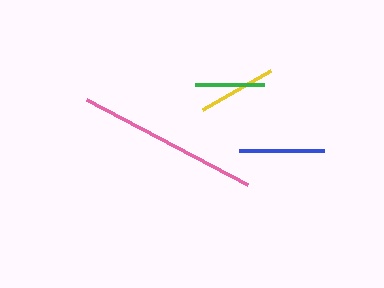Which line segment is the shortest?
The green line is the shortest at approximately 69 pixels.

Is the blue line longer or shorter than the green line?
The blue line is longer than the green line.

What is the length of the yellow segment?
The yellow segment is approximately 79 pixels long.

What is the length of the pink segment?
The pink segment is approximately 183 pixels long.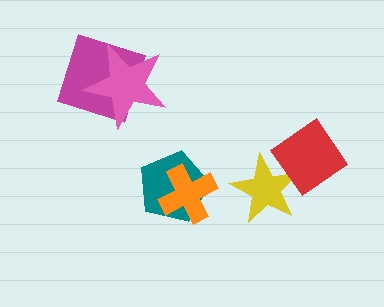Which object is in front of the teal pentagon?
The orange cross is in front of the teal pentagon.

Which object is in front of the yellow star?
The red diamond is in front of the yellow star.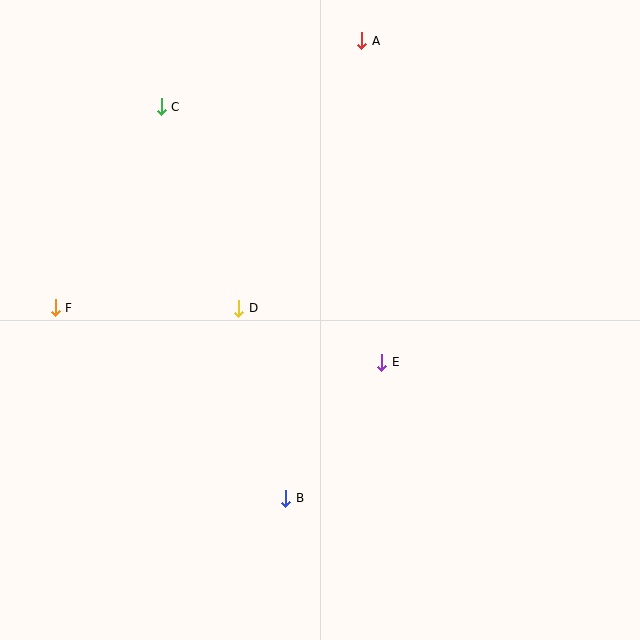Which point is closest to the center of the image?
Point E at (382, 362) is closest to the center.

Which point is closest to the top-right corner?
Point A is closest to the top-right corner.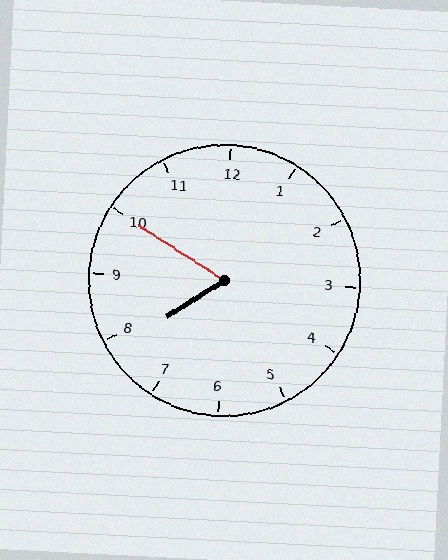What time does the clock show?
7:50.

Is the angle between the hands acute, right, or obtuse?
It is acute.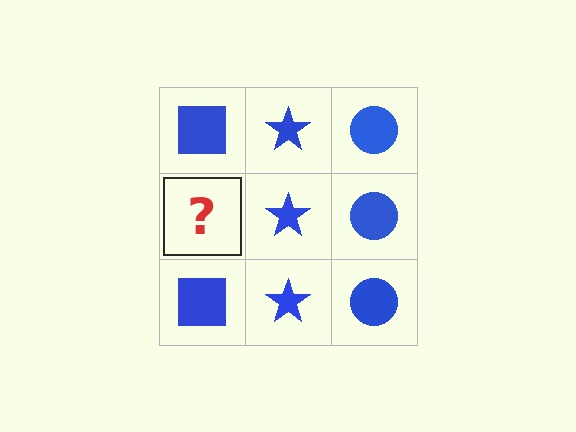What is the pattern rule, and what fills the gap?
The rule is that each column has a consistent shape. The gap should be filled with a blue square.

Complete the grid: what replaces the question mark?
The question mark should be replaced with a blue square.